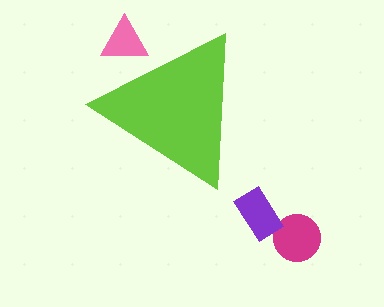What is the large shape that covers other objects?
A lime triangle.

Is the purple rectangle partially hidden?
No, the purple rectangle is fully visible.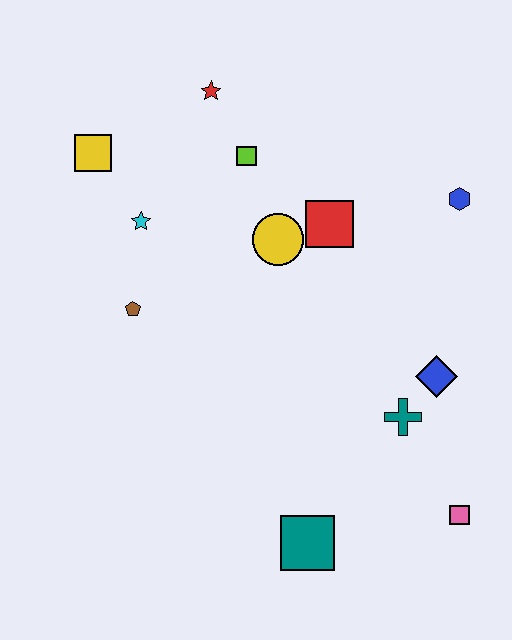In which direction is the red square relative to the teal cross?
The red square is above the teal cross.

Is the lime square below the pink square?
No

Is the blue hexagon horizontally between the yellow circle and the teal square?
No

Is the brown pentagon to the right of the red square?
No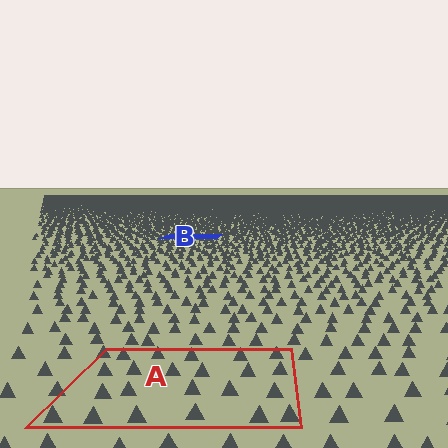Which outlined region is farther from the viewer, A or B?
Region B is farther from the viewer — the texture elements inside it appear smaller and more densely packed.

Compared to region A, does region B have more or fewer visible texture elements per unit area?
Region B has more texture elements per unit area — they are packed more densely because it is farther away.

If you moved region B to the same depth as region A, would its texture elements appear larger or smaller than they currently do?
They would appear larger. At a closer depth, the same texture elements are projected at a bigger on-screen size.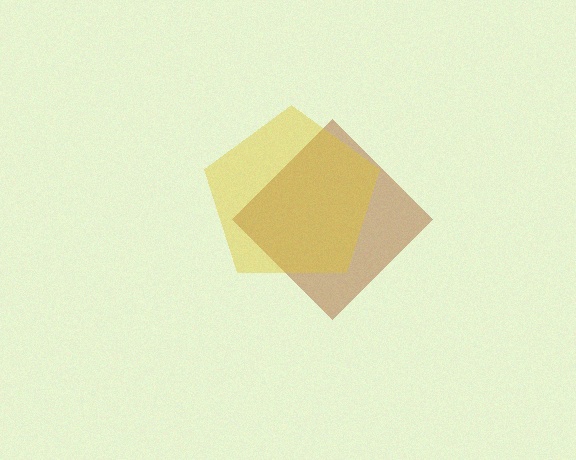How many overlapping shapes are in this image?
There are 2 overlapping shapes in the image.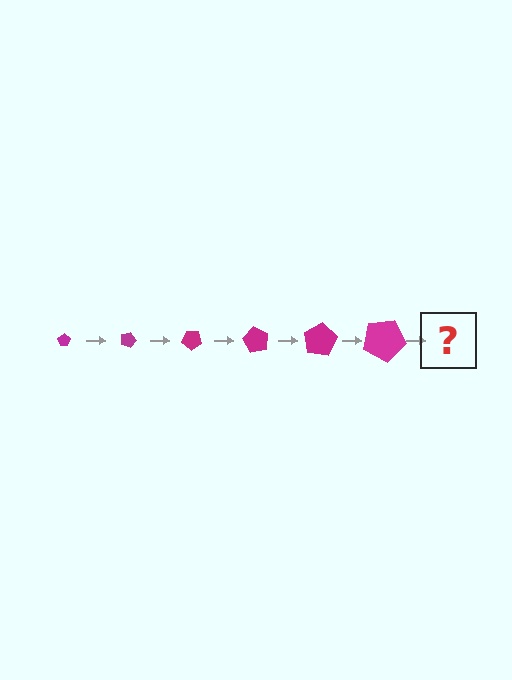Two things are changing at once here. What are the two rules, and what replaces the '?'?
The two rules are that the pentagon grows larger each step and it rotates 20 degrees each step. The '?' should be a pentagon, larger than the previous one and rotated 120 degrees from the start.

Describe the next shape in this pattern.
It should be a pentagon, larger than the previous one and rotated 120 degrees from the start.